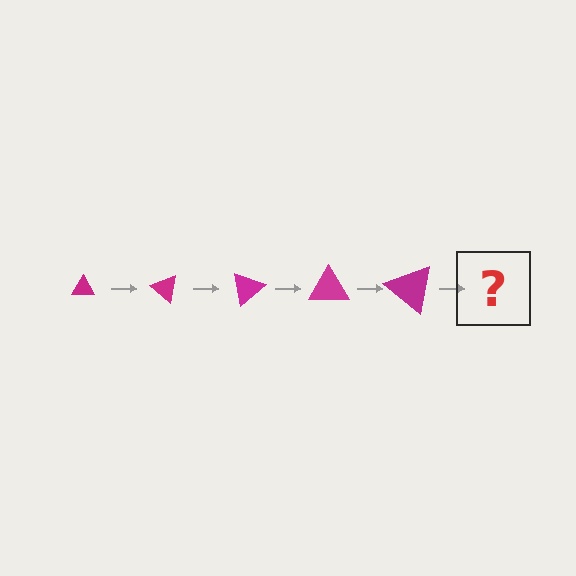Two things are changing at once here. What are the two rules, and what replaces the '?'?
The two rules are that the triangle grows larger each step and it rotates 40 degrees each step. The '?' should be a triangle, larger than the previous one and rotated 200 degrees from the start.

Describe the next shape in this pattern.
It should be a triangle, larger than the previous one and rotated 200 degrees from the start.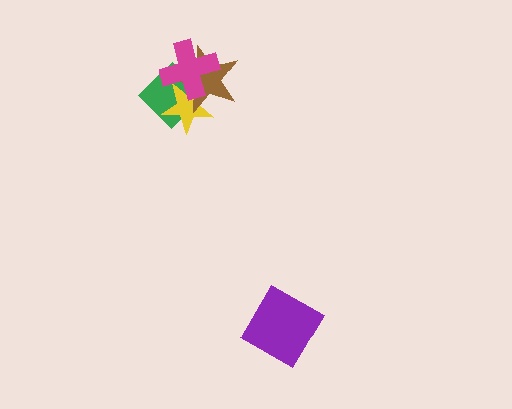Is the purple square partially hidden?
No, no other shape covers it.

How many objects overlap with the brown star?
3 objects overlap with the brown star.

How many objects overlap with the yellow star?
3 objects overlap with the yellow star.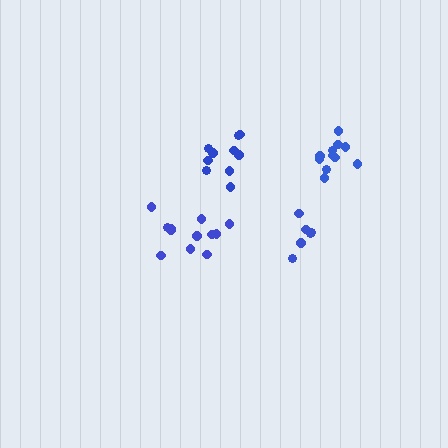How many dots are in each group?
Group 1: 7 dots, Group 2: 10 dots, Group 3: 11 dots, Group 4: 12 dots (40 total).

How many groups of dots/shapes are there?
There are 4 groups.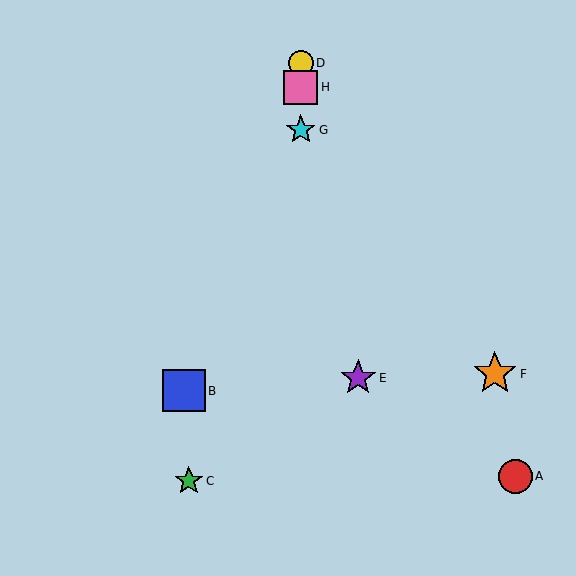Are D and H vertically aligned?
Yes, both are at x≈301.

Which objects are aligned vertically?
Objects D, G, H are aligned vertically.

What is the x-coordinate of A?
Object A is at x≈515.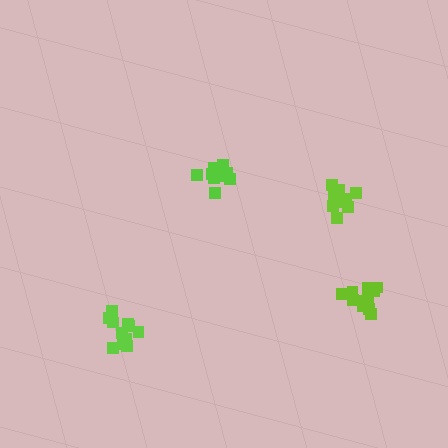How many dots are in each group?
Group 1: 13 dots, Group 2: 13 dots, Group 3: 12 dots, Group 4: 13 dots (51 total).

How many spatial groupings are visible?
There are 4 spatial groupings.